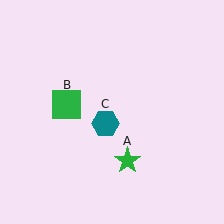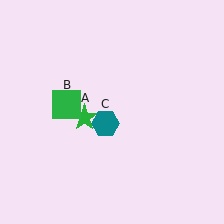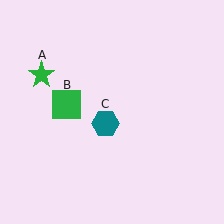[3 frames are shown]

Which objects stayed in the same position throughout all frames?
Green square (object B) and teal hexagon (object C) remained stationary.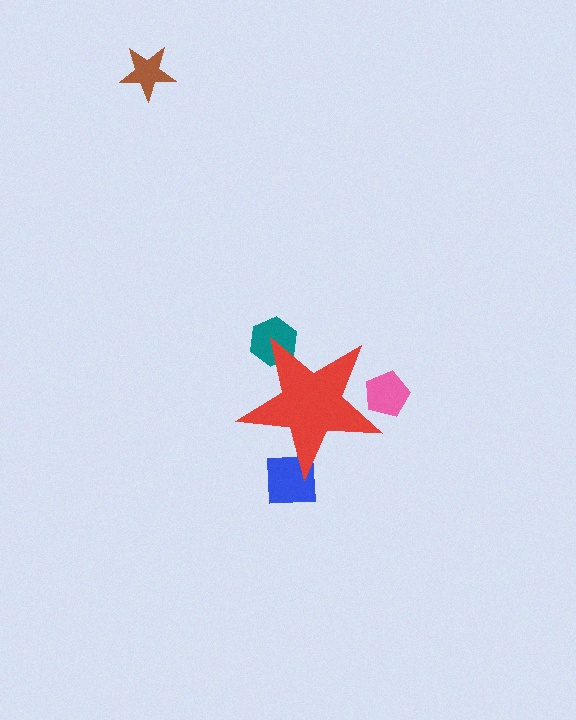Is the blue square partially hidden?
Yes, the blue square is partially hidden behind the red star.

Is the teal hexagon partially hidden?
Yes, the teal hexagon is partially hidden behind the red star.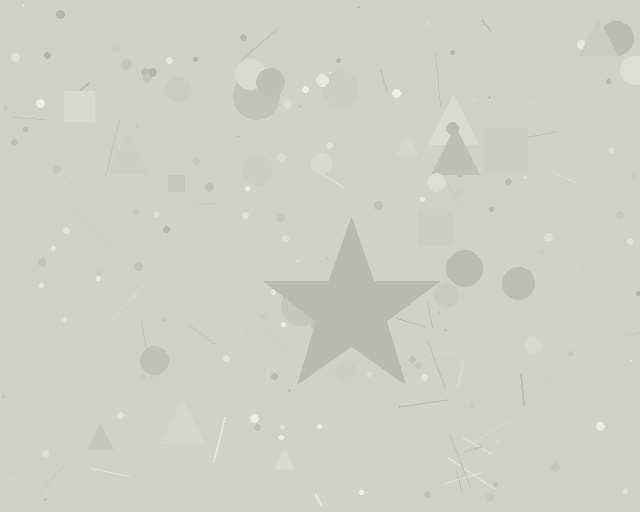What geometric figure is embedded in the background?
A star is embedded in the background.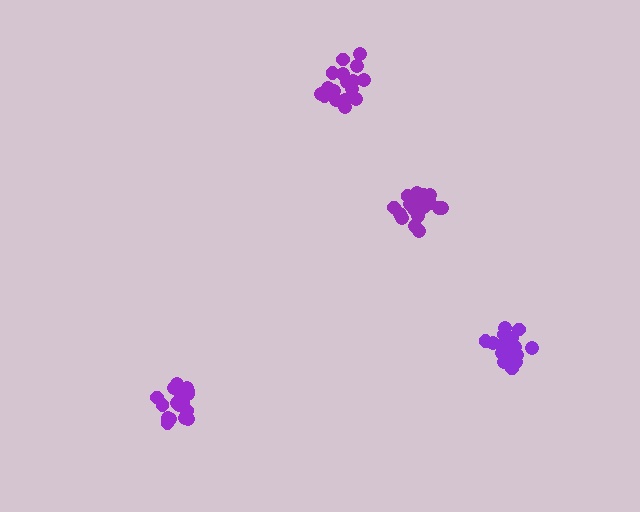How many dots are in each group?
Group 1: 18 dots, Group 2: 17 dots, Group 3: 19 dots, Group 4: 21 dots (75 total).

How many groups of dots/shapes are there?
There are 4 groups.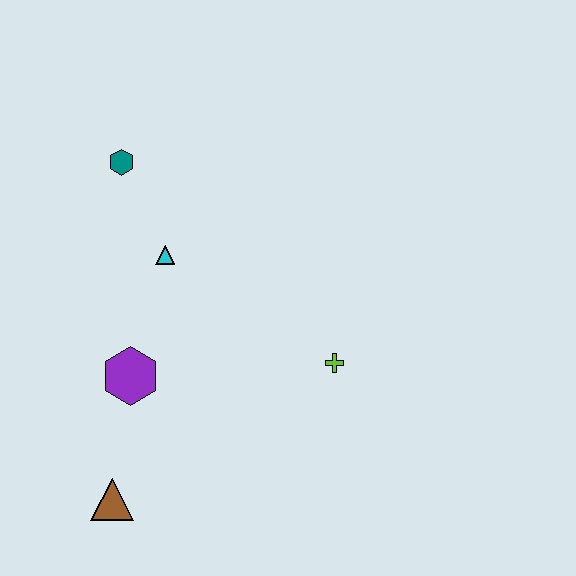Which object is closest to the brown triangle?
The purple hexagon is closest to the brown triangle.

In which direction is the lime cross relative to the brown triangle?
The lime cross is to the right of the brown triangle.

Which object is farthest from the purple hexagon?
The teal hexagon is farthest from the purple hexagon.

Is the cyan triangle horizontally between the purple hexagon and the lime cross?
Yes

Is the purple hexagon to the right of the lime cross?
No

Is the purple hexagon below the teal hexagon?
Yes